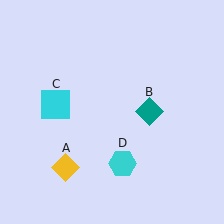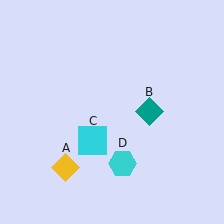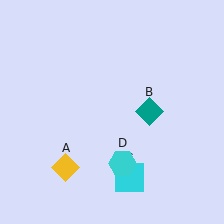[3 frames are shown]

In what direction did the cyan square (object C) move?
The cyan square (object C) moved down and to the right.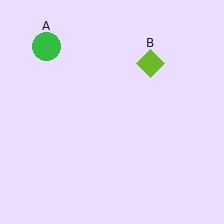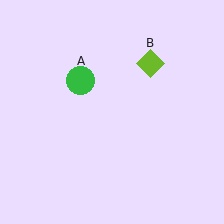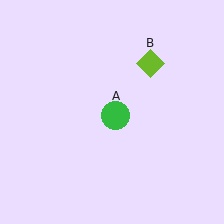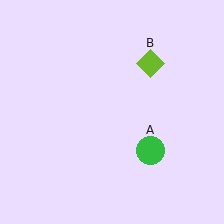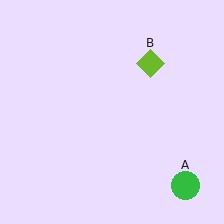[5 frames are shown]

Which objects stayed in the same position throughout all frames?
Lime diamond (object B) remained stationary.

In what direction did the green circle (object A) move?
The green circle (object A) moved down and to the right.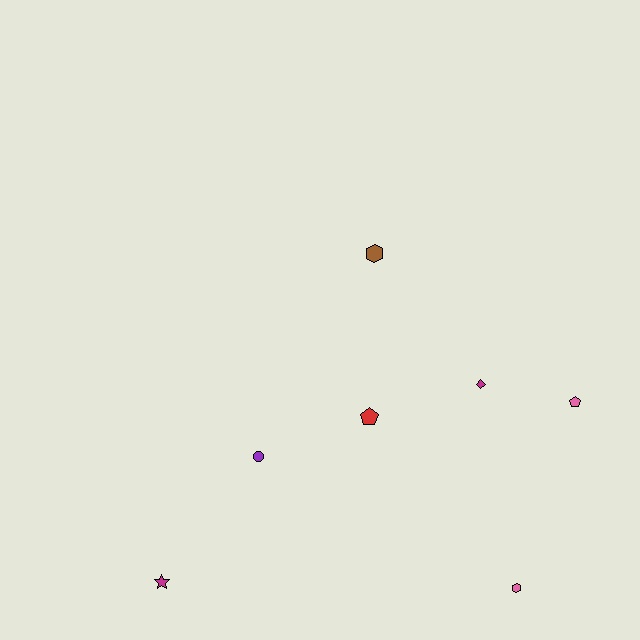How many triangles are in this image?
There are no triangles.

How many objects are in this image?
There are 7 objects.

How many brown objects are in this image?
There is 1 brown object.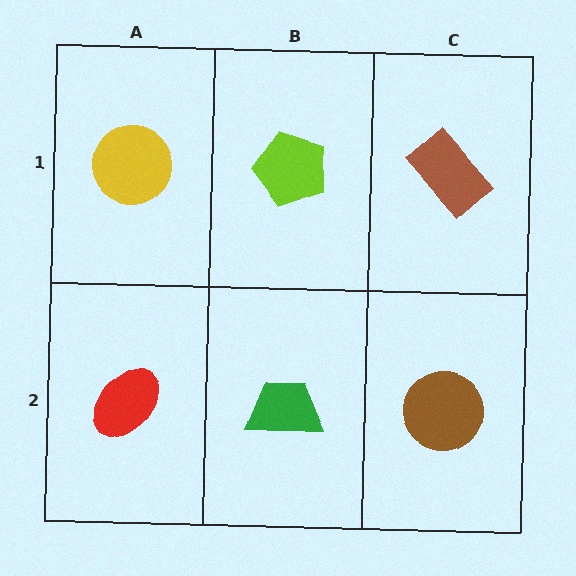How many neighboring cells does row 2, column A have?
2.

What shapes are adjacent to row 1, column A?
A red ellipse (row 2, column A), a lime pentagon (row 1, column B).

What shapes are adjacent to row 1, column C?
A brown circle (row 2, column C), a lime pentagon (row 1, column B).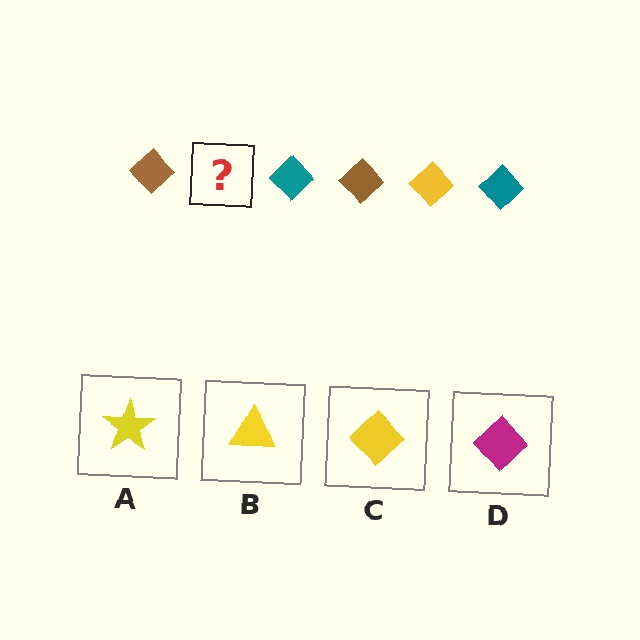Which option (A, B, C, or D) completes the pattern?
C.